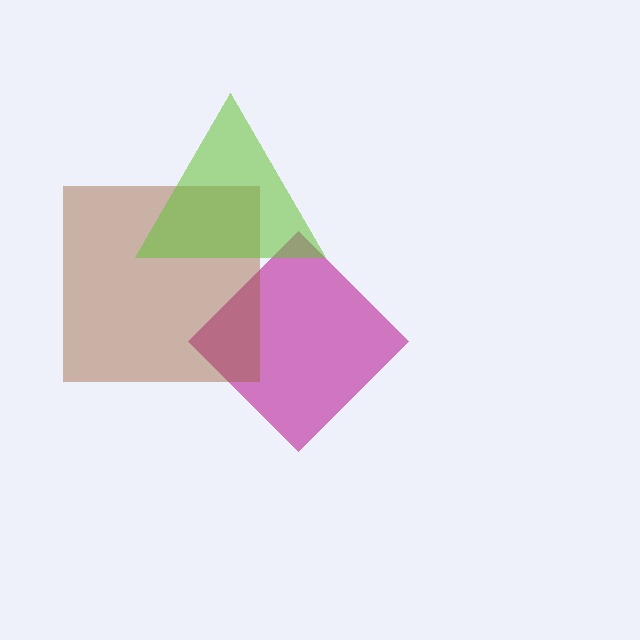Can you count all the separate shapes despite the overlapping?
Yes, there are 3 separate shapes.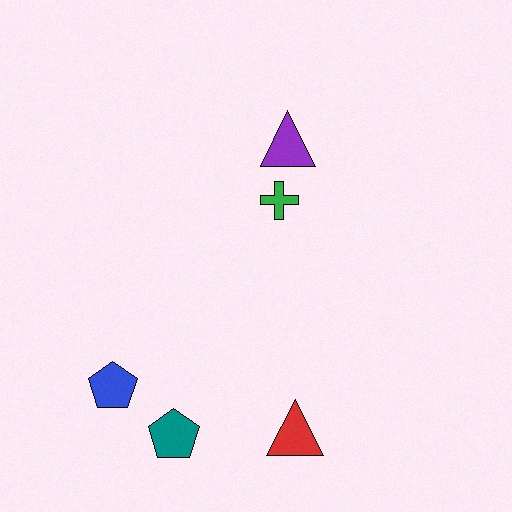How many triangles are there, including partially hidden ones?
There are 2 triangles.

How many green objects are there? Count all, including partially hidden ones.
There is 1 green object.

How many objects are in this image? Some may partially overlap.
There are 5 objects.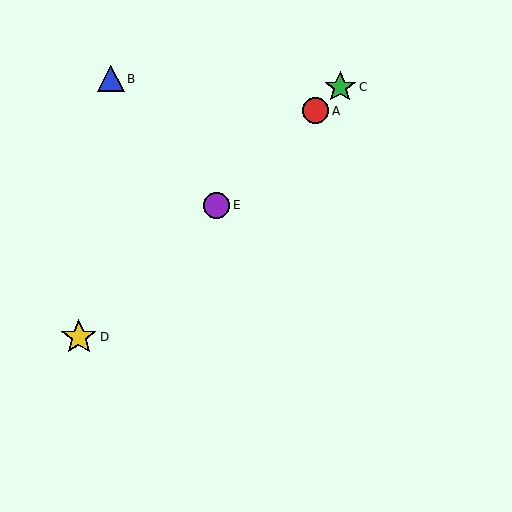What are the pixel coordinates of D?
Object D is at (79, 337).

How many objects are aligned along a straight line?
4 objects (A, C, D, E) are aligned along a straight line.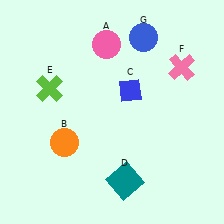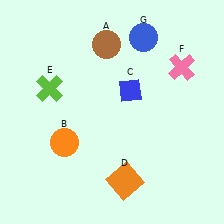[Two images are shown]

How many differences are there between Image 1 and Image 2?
There are 2 differences between the two images.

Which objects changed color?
A changed from pink to brown. D changed from teal to orange.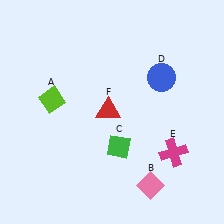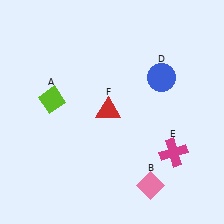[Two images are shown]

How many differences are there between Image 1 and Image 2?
There is 1 difference between the two images.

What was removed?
The green diamond (C) was removed in Image 2.